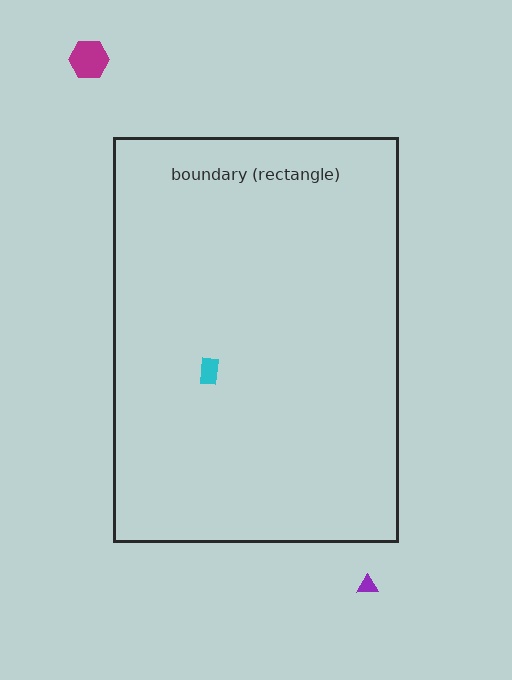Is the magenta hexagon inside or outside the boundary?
Outside.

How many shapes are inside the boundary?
1 inside, 2 outside.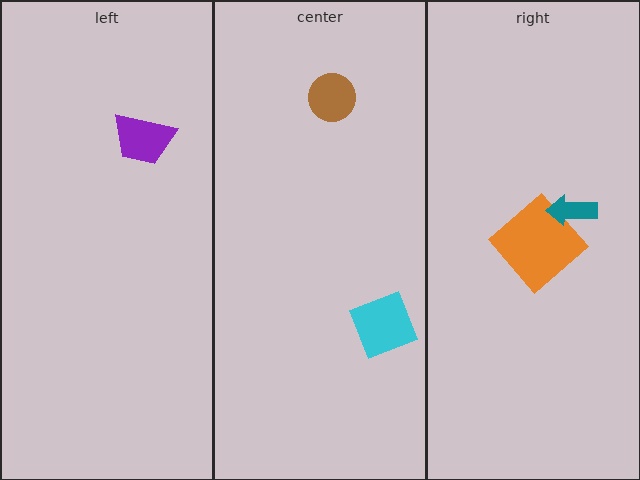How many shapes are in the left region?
1.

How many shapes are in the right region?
2.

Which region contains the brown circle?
The center region.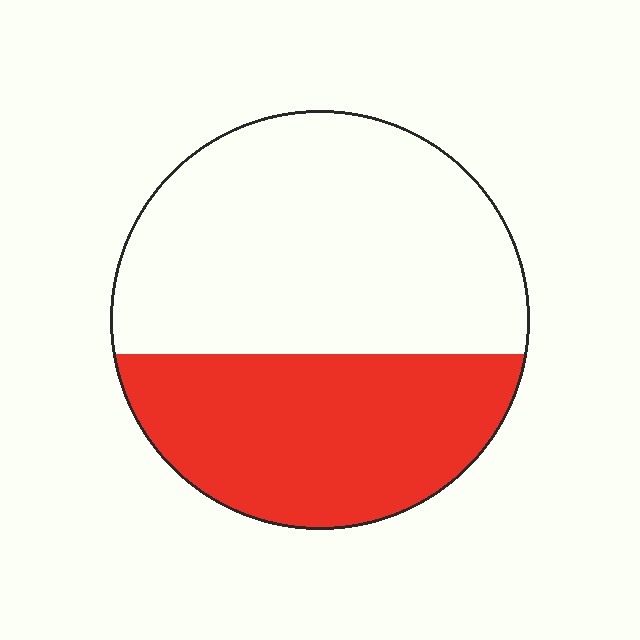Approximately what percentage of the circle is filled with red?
Approximately 40%.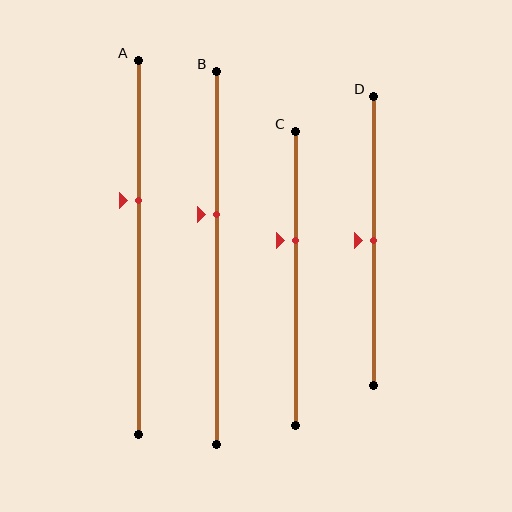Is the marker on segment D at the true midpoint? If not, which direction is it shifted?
Yes, the marker on segment D is at the true midpoint.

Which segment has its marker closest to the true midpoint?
Segment D has its marker closest to the true midpoint.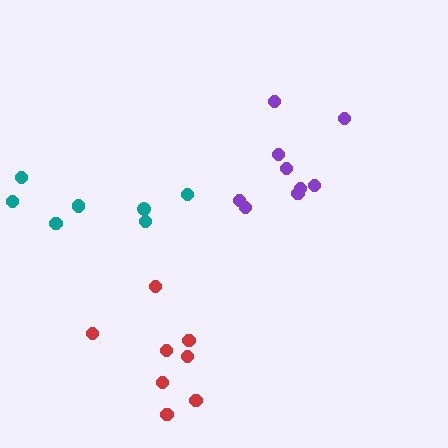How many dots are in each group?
Group 1: 9 dots, Group 2: 8 dots, Group 3: 7 dots (24 total).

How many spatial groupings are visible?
There are 3 spatial groupings.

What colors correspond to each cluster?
The clusters are colored: purple, red, teal.